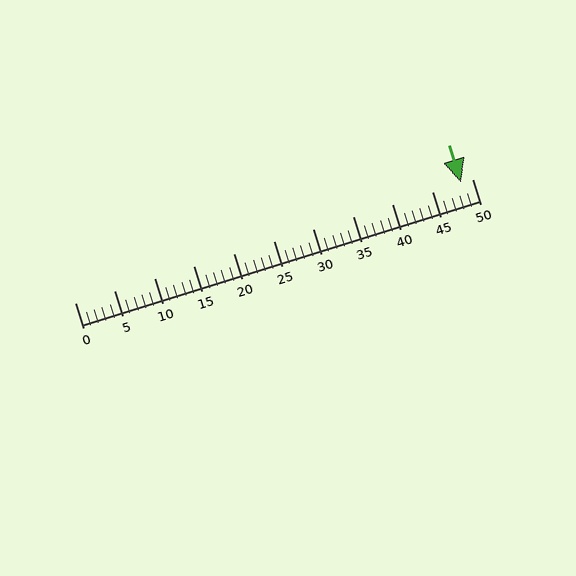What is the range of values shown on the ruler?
The ruler shows values from 0 to 50.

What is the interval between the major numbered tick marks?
The major tick marks are spaced 5 units apart.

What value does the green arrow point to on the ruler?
The green arrow points to approximately 49.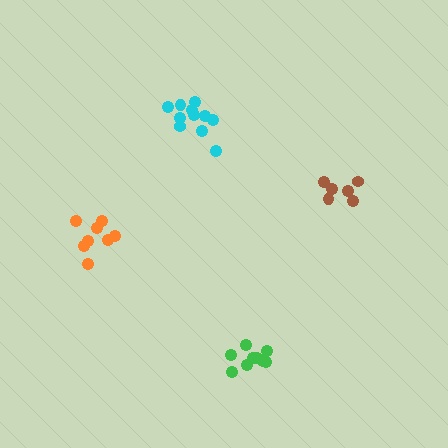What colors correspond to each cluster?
The clusters are colored: green, brown, orange, cyan.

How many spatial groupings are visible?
There are 4 spatial groupings.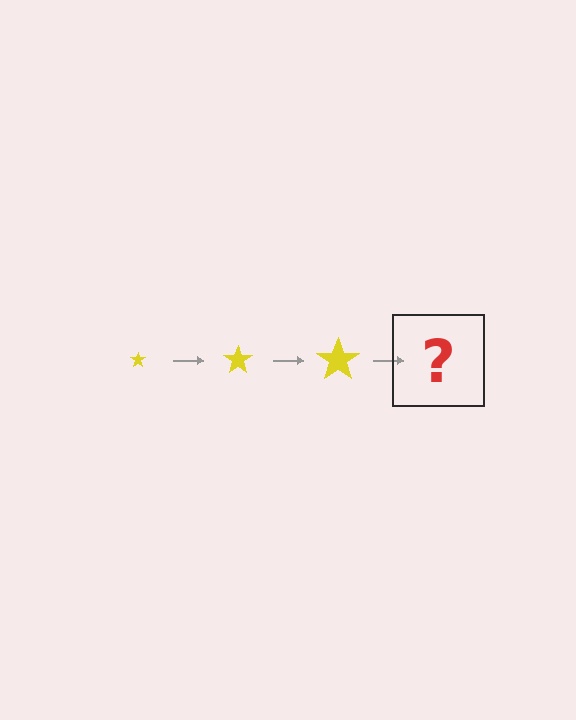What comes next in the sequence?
The next element should be a yellow star, larger than the previous one.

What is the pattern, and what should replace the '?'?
The pattern is that the star gets progressively larger each step. The '?' should be a yellow star, larger than the previous one.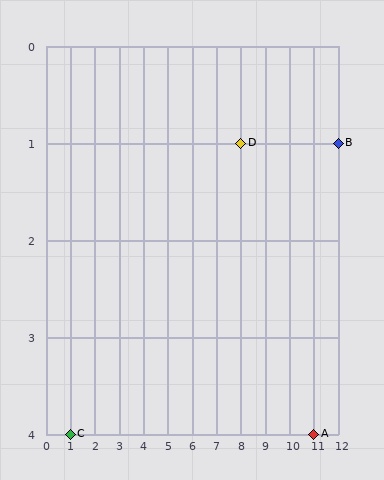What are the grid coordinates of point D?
Point D is at grid coordinates (8, 1).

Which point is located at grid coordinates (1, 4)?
Point C is at (1, 4).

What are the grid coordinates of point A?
Point A is at grid coordinates (11, 4).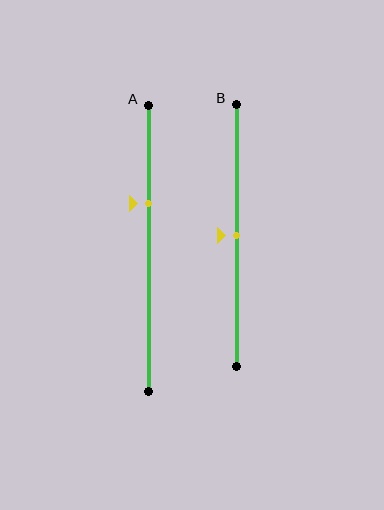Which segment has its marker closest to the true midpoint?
Segment B has its marker closest to the true midpoint.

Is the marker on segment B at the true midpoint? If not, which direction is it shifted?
Yes, the marker on segment B is at the true midpoint.